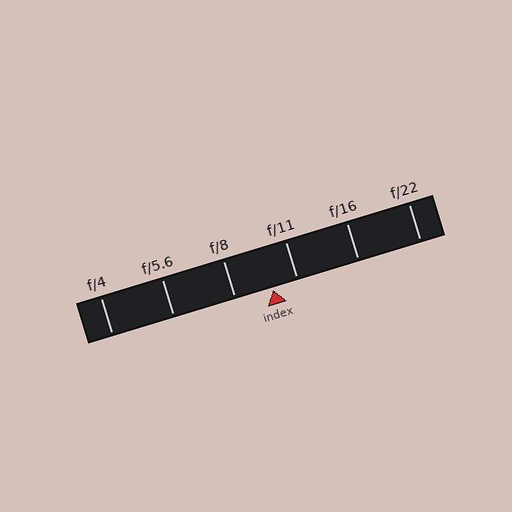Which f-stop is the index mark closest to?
The index mark is closest to f/11.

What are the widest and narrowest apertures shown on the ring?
The widest aperture shown is f/4 and the narrowest is f/22.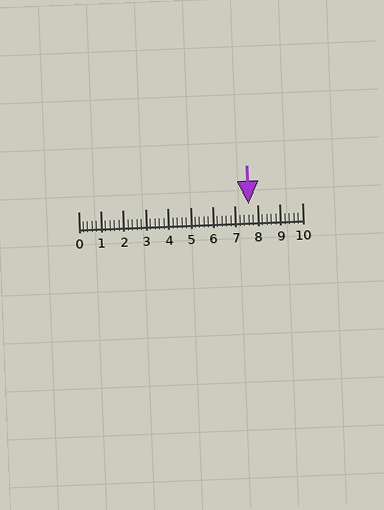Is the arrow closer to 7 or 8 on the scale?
The arrow is closer to 8.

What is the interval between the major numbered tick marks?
The major tick marks are spaced 1 units apart.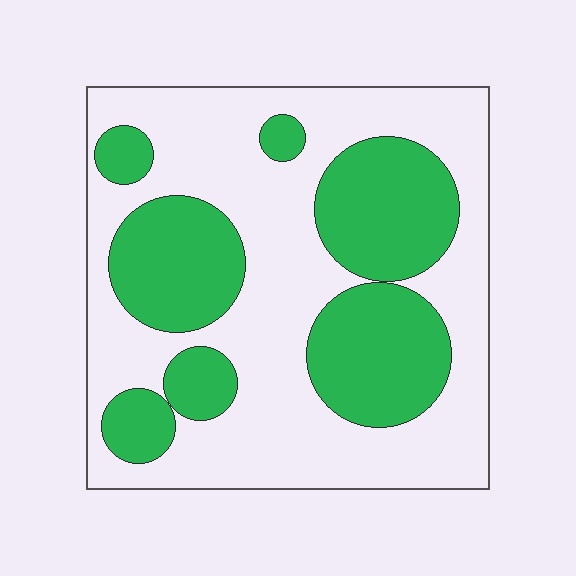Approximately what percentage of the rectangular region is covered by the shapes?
Approximately 40%.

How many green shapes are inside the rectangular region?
7.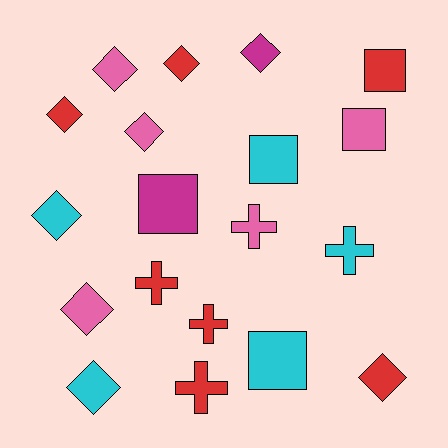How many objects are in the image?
There are 19 objects.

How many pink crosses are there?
There is 1 pink cross.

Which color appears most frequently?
Red, with 7 objects.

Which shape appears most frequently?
Diamond, with 9 objects.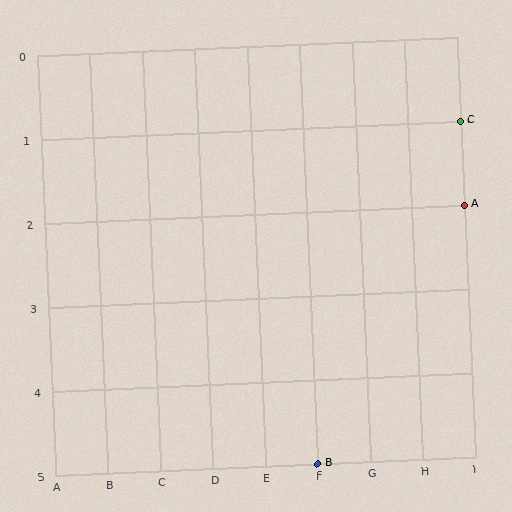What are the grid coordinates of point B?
Point B is at grid coordinates (F, 5).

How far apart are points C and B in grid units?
Points C and B are 3 columns and 4 rows apart (about 5.0 grid units diagonally).